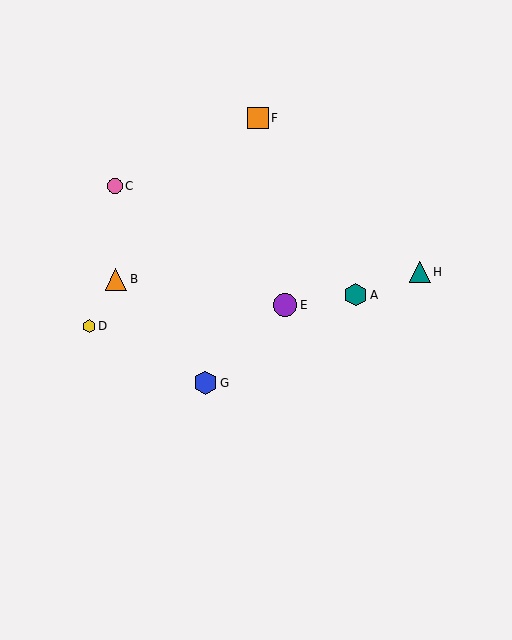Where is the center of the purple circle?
The center of the purple circle is at (285, 305).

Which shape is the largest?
The purple circle (labeled E) is the largest.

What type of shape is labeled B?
Shape B is an orange triangle.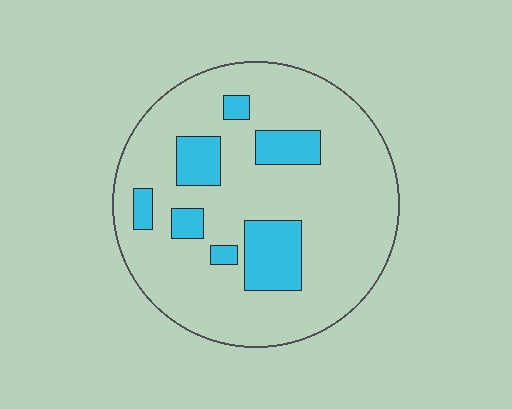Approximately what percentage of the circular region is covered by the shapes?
Approximately 20%.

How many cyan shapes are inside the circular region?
7.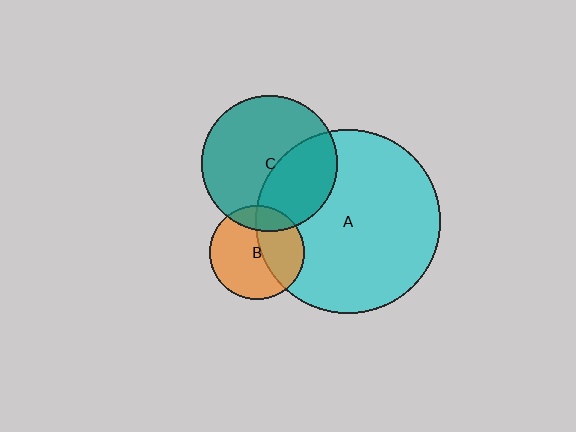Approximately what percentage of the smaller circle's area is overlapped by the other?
Approximately 15%.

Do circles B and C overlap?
Yes.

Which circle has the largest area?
Circle A (cyan).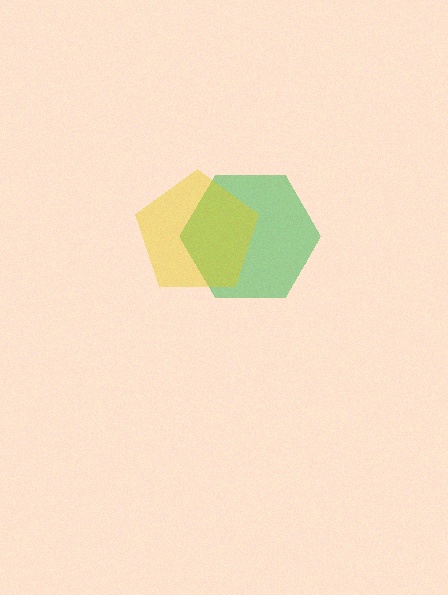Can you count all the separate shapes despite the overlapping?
Yes, there are 2 separate shapes.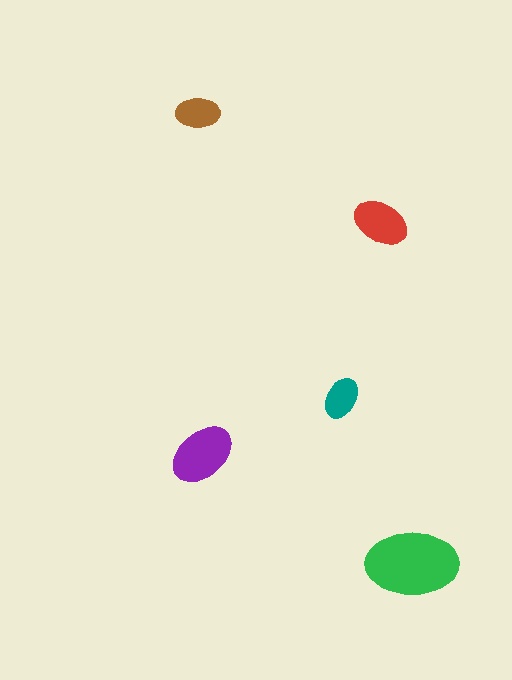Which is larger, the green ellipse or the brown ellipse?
The green one.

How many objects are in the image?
There are 5 objects in the image.